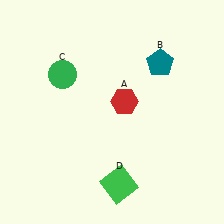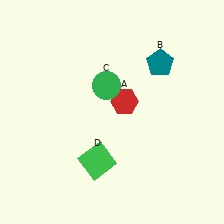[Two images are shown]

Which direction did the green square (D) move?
The green square (D) moved up.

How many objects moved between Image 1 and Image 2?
2 objects moved between the two images.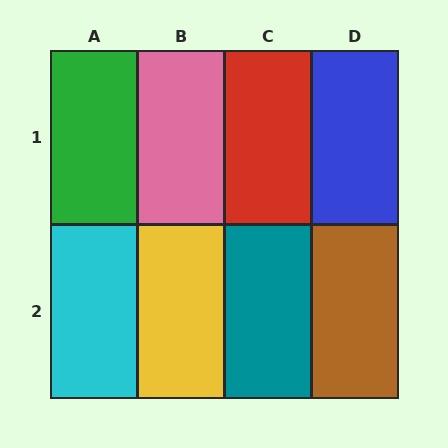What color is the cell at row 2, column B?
Yellow.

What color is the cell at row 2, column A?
Cyan.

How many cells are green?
1 cell is green.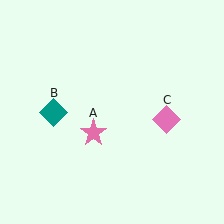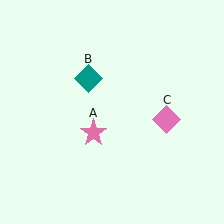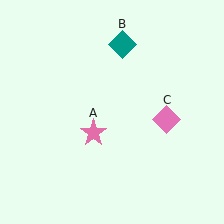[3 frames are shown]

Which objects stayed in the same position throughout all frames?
Pink star (object A) and pink diamond (object C) remained stationary.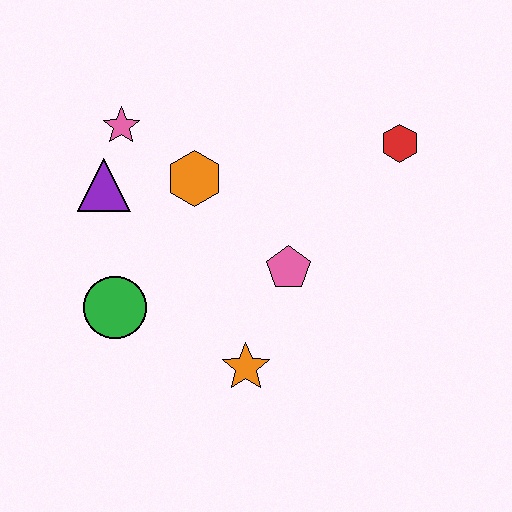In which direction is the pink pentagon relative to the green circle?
The pink pentagon is to the right of the green circle.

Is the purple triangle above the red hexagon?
No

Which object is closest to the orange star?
The pink pentagon is closest to the orange star.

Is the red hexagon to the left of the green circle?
No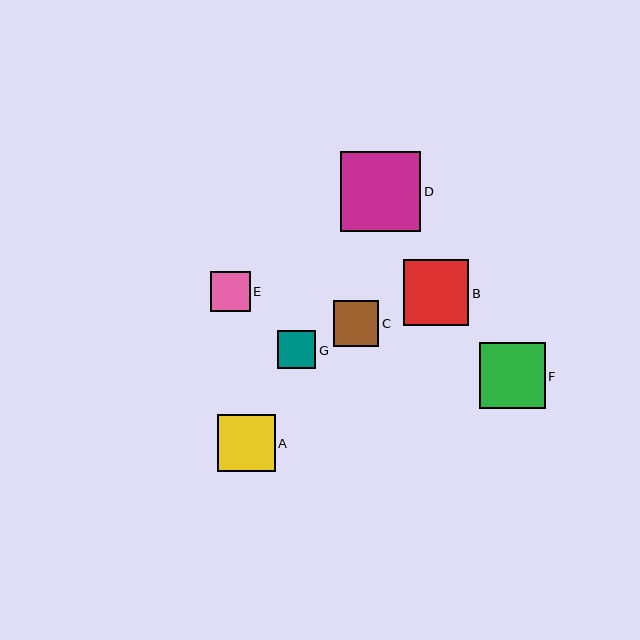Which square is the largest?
Square D is the largest with a size of approximately 80 pixels.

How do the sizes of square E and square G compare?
Square E and square G are approximately the same size.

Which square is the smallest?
Square G is the smallest with a size of approximately 39 pixels.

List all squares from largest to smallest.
From largest to smallest: D, F, B, A, C, E, G.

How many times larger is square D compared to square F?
Square D is approximately 1.2 times the size of square F.